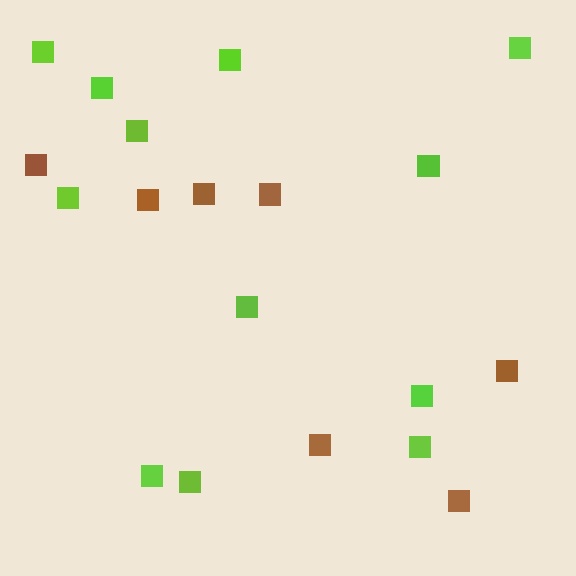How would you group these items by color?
There are 2 groups: one group of brown squares (7) and one group of lime squares (12).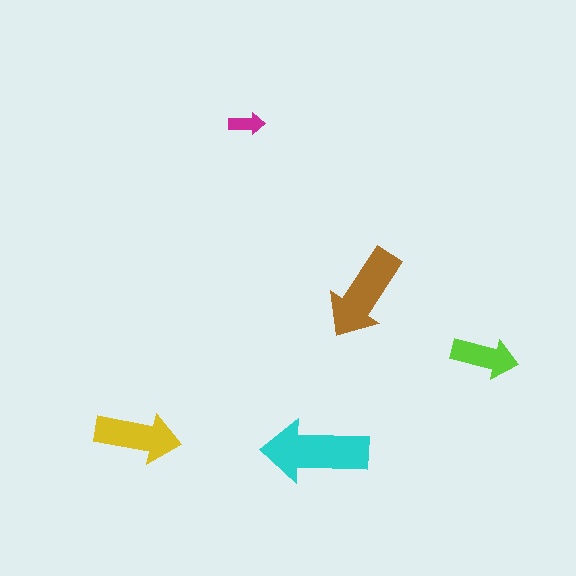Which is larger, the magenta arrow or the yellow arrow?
The yellow one.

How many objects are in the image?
There are 5 objects in the image.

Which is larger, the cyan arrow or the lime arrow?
The cyan one.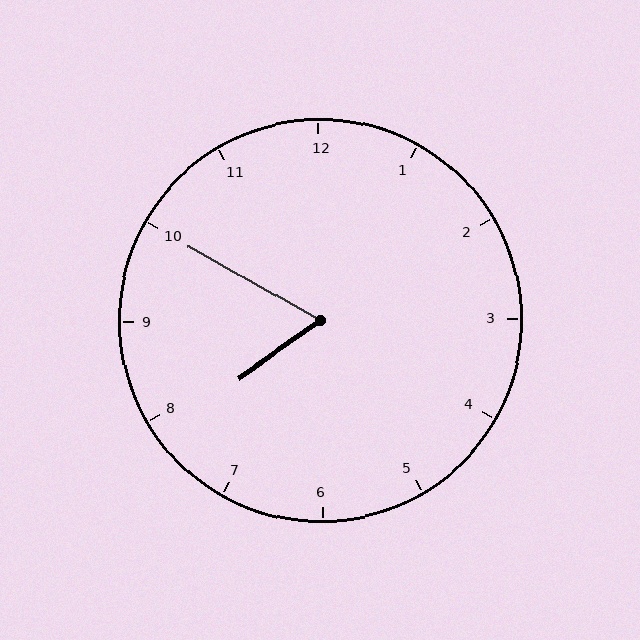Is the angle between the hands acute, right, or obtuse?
It is acute.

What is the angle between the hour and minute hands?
Approximately 65 degrees.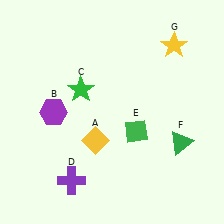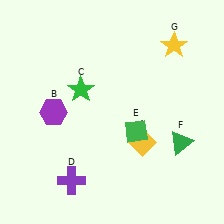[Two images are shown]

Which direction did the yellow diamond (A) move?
The yellow diamond (A) moved right.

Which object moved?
The yellow diamond (A) moved right.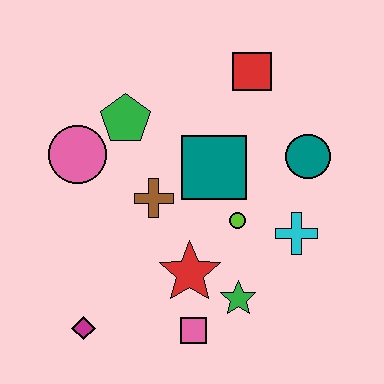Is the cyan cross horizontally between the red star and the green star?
No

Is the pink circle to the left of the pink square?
Yes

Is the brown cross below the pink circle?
Yes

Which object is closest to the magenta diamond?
The pink square is closest to the magenta diamond.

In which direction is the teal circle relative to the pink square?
The teal circle is above the pink square.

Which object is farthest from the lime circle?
The magenta diamond is farthest from the lime circle.